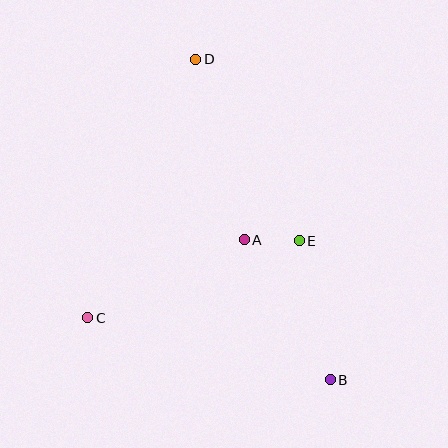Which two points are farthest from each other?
Points B and D are farthest from each other.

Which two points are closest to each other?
Points A and E are closest to each other.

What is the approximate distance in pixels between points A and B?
The distance between A and B is approximately 164 pixels.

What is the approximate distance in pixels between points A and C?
The distance between A and C is approximately 175 pixels.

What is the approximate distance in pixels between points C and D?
The distance between C and D is approximately 280 pixels.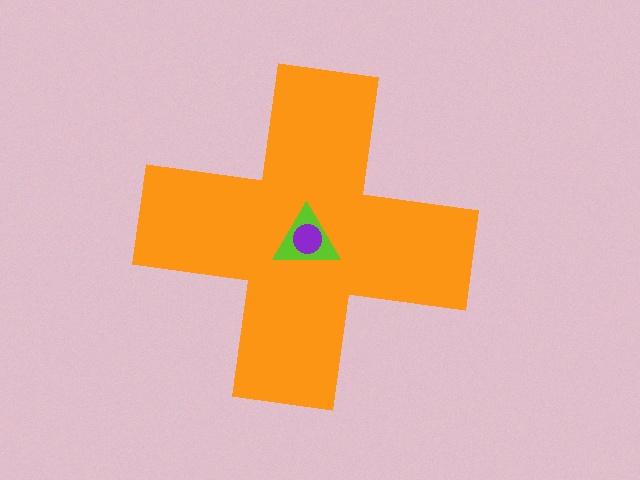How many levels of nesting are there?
3.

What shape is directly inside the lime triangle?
The purple circle.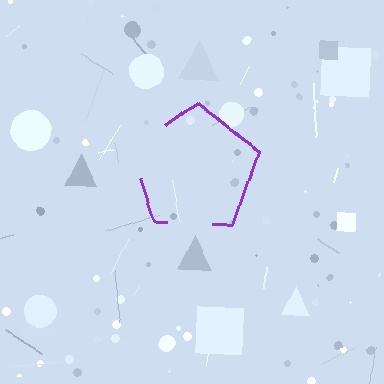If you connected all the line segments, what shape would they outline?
They would outline a pentagon.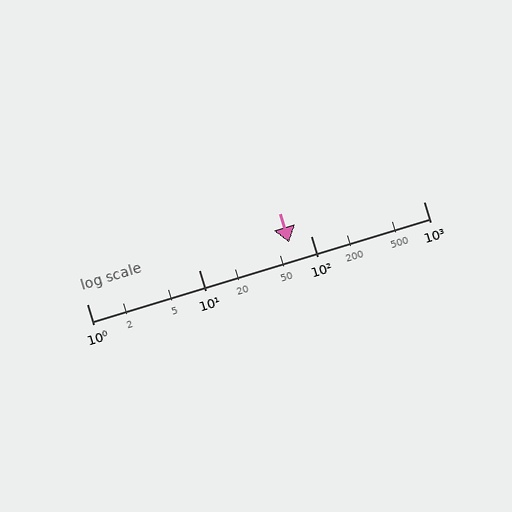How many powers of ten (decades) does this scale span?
The scale spans 3 decades, from 1 to 1000.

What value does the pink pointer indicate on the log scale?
The pointer indicates approximately 63.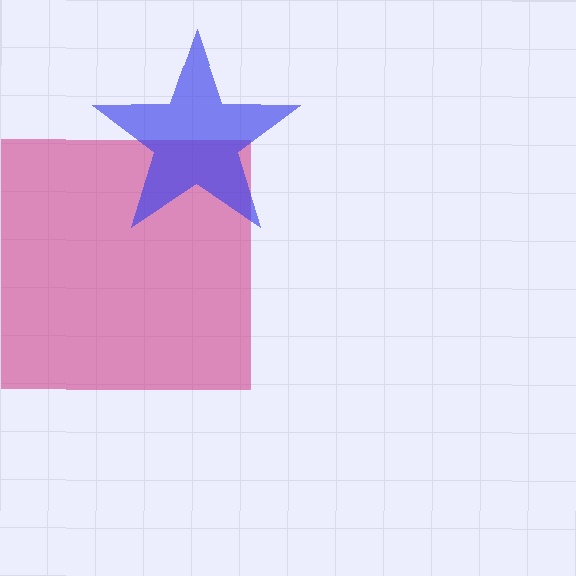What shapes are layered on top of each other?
The layered shapes are: a magenta square, a blue star.